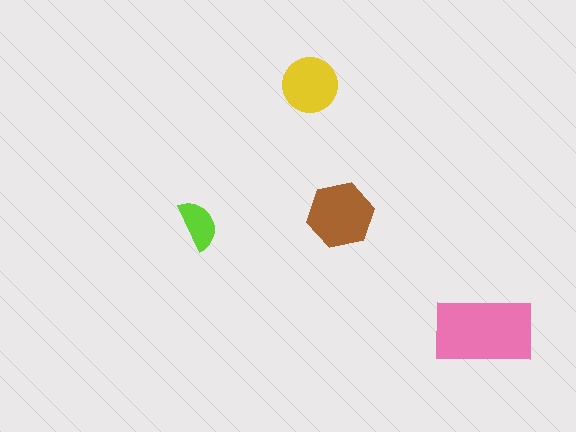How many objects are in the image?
There are 4 objects in the image.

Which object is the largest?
The pink rectangle.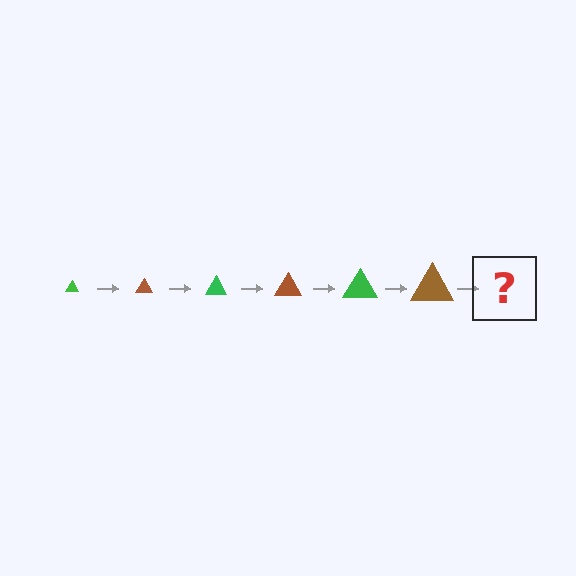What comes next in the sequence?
The next element should be a green triangle, larger than the previous one.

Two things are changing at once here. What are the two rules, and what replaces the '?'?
The two rules are that the triangle grows larger each step and the color cycles through green and brown. The '?' should be a green triangle, larger than the previous one.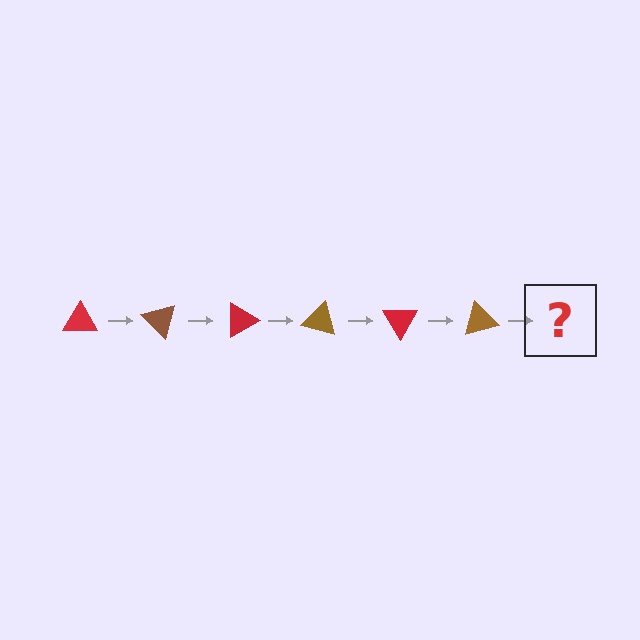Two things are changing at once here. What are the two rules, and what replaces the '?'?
The two rules are that it rotates 45 degrees each step and the color cycles through red and brown. The '?' should be a red triangle, rotated 270 degrees from the start.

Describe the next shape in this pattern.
It should be a red triangle, rotated 270 degrees from the start.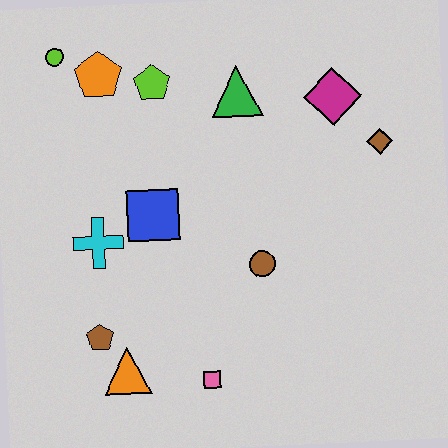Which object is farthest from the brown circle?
The lime circle is farthest from the brown circle.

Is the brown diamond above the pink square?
Yes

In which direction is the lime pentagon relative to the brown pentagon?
The lime pentagon is above the brown pentagon.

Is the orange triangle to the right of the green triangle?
No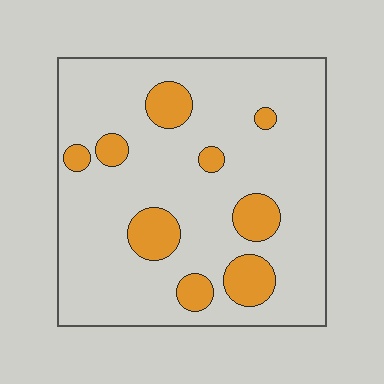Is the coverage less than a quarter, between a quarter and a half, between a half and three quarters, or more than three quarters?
Less than a quarter.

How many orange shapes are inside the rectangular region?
9.